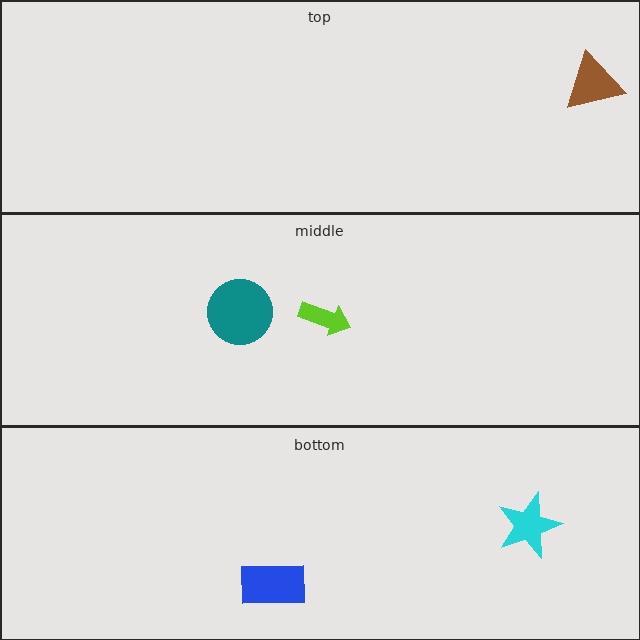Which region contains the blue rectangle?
The bottom region.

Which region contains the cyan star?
The bottom region.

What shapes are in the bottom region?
The blue rectangle, the cyan star.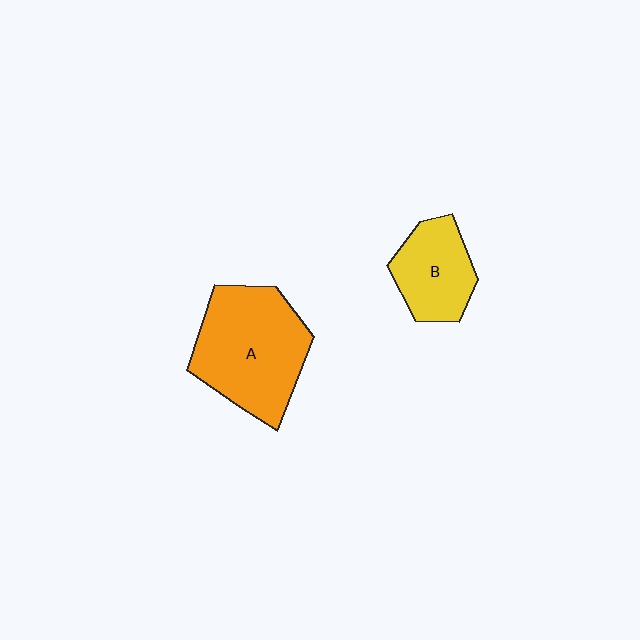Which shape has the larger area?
Shape A (orange).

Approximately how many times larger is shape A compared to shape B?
Approximately 1.8 times.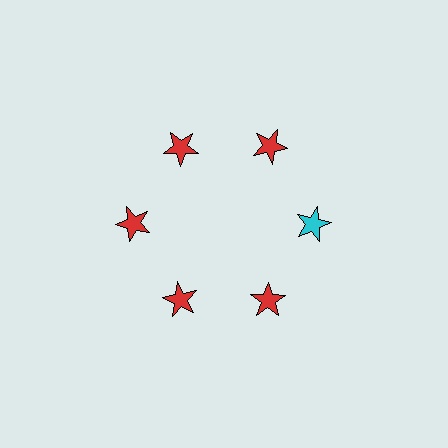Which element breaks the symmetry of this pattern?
The cyan star at roughly the 3 o'clock position breaks the symmetry. All other shapes are red stars.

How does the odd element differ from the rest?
It has a different color: cyan instead of red.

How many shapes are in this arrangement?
There are 6 shapes arranged in a ring pattern.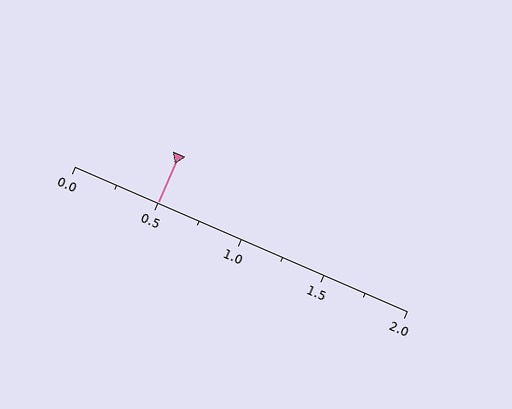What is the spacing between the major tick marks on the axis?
The major ticks are spaced 0.5 apart.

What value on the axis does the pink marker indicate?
The marker indicates approximately 0.5.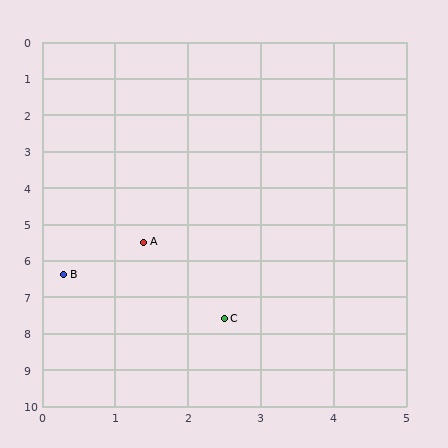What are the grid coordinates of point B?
Point B is at approximately (0.3, 6.4).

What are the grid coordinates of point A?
Point A is at approximately (1.4, 5.5).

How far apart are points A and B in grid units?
Points A and B are about 1.4 grid units apart.